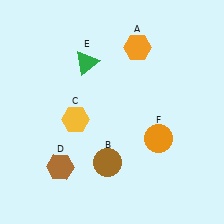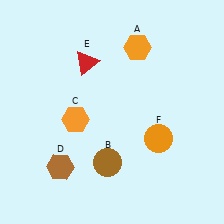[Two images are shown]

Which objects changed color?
C changed from yellow to orange. E changed from green to red.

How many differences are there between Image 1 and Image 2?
There are 2 differences between the two images.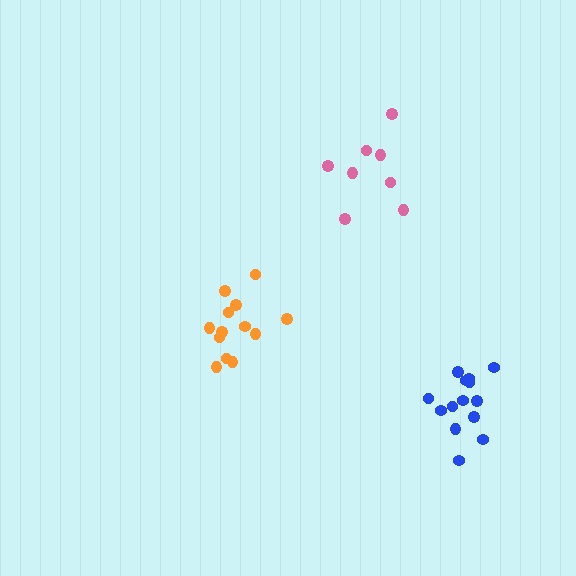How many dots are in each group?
Group 1: 13 dots, Group 2: 14 dots, Group 3: 8 dots (35 total).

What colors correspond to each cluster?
The clusters are colored: orange, blue, pink.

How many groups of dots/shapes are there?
There are 3 groups.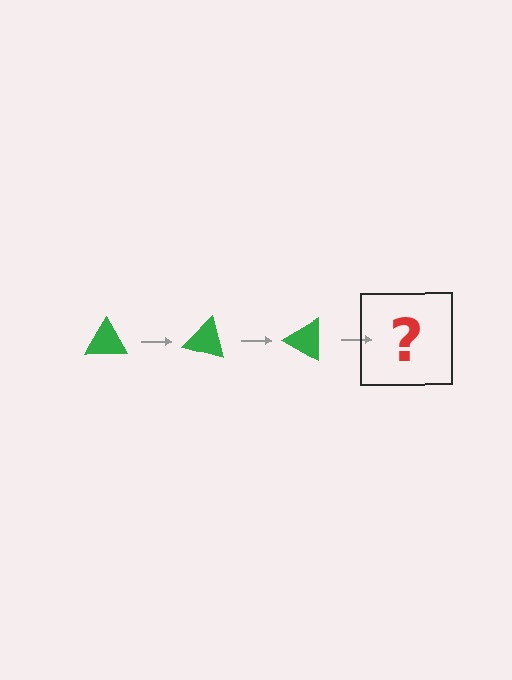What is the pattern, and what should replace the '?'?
The pattern is that the triangle rotates 15 degrees each step. The '?' should be a green triangle rotated 45 degrees.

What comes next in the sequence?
The next element should be a green triangle rotated 45 degrees.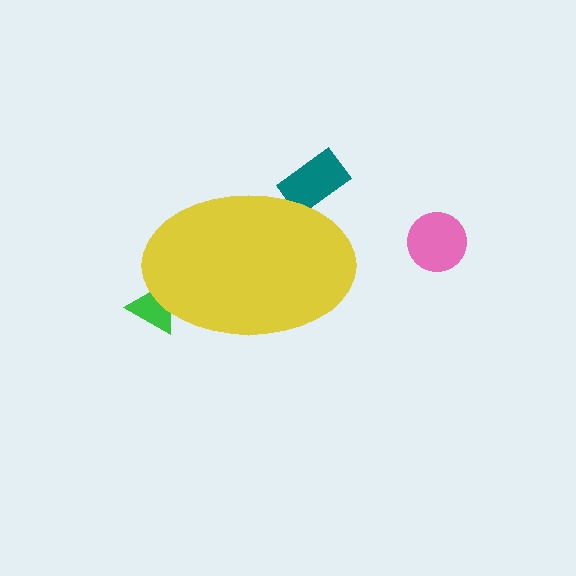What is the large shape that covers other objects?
A yellow ellipse.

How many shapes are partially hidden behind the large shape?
2 shapes are partially hidden.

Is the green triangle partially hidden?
Yes, the green triangle is partially hidden behind the yellow ellipse.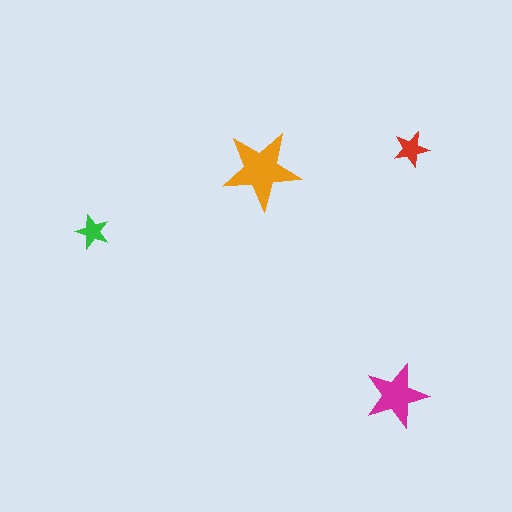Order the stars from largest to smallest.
the orange one, the magenta one, the red one, the green one.